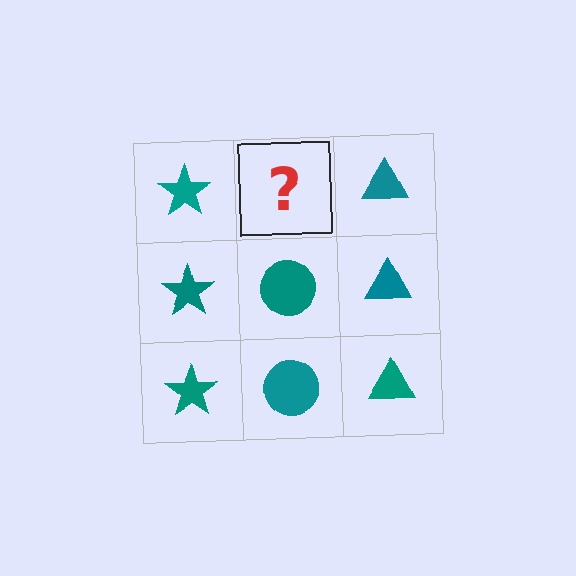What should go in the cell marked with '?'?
The missing cell should contain a teal circle.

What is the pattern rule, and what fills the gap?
The rule is that each column has a consistent shape. The gap should be filled with a teal circle.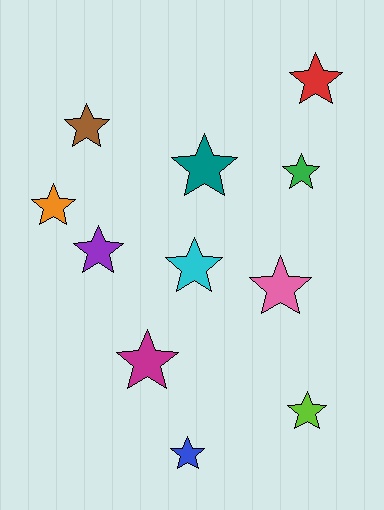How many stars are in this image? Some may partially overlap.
There are 11 stars.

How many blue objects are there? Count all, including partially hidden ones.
There is 1 blue object.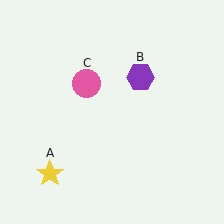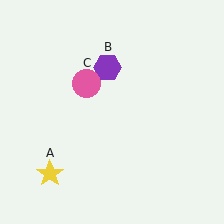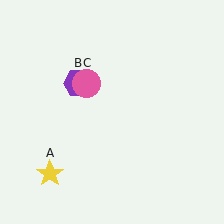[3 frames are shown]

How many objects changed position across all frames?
1 object changed position: purple hexagon (object B).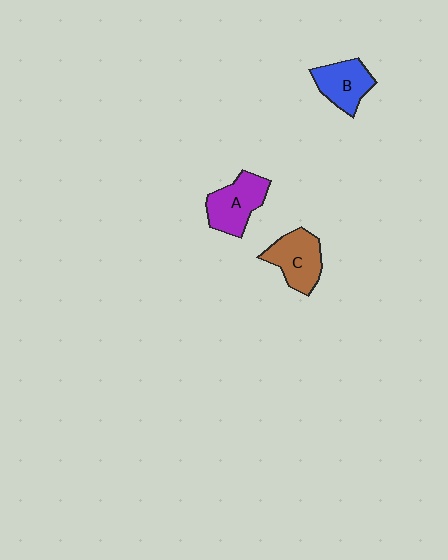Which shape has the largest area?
Shape A (purple).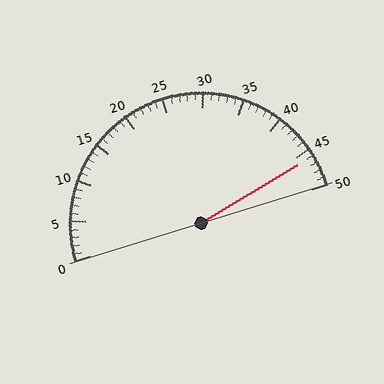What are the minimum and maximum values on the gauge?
The gauge ranges from 0 to 50.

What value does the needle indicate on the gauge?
The needle indicates approximately 46.